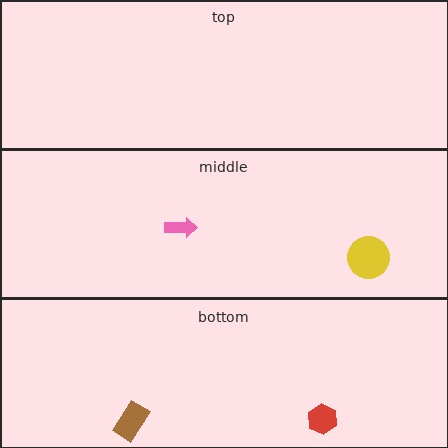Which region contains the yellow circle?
The middle region.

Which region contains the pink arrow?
The middle region.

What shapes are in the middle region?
The yellow circle, the pink arrow.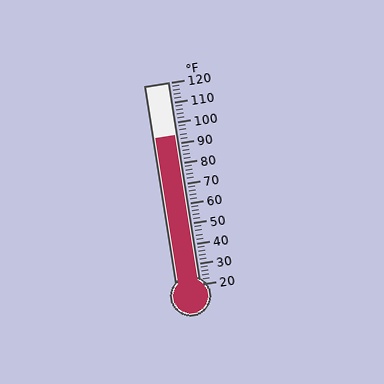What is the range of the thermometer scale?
The thermometer scale ranges from 20°F to 120°F.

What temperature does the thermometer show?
The thermometer shows approximately 94°F.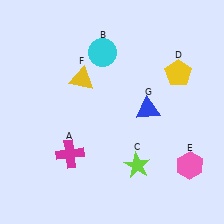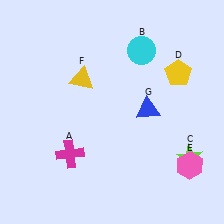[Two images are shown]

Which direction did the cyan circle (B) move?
The cyan circle (B) moved right.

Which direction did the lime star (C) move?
The lime star (C) moved right.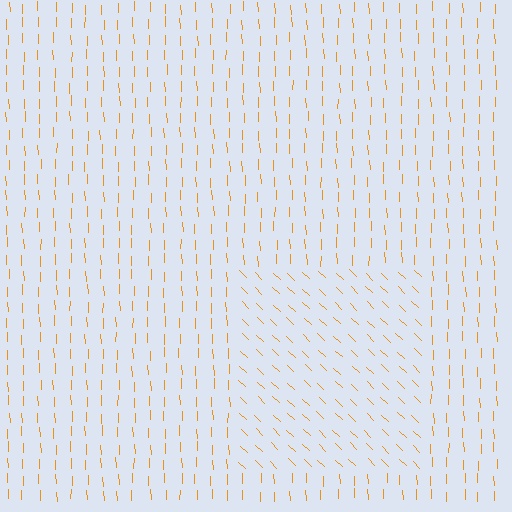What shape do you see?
I see a rectangle.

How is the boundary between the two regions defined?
The boundary is defined purely by a change in line orientation (approximately 45 degrees difference). All lines are the same color and thickness.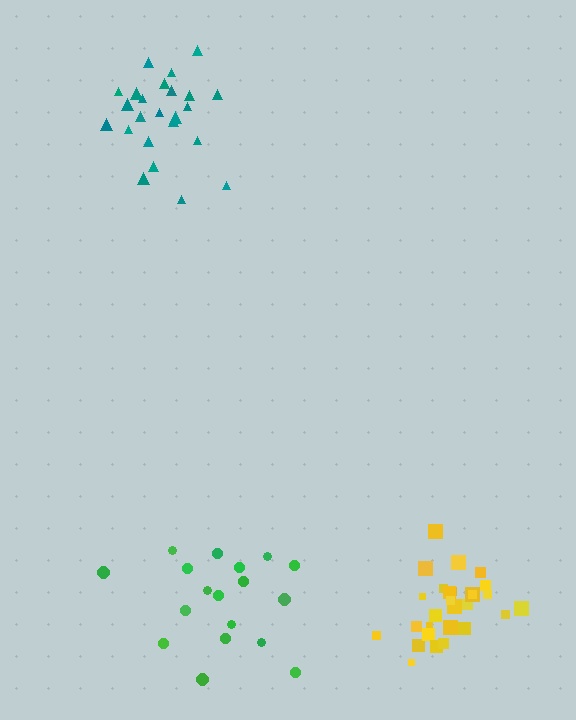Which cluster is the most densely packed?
Yellow.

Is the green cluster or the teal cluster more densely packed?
Teal.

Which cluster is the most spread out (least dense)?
Green.